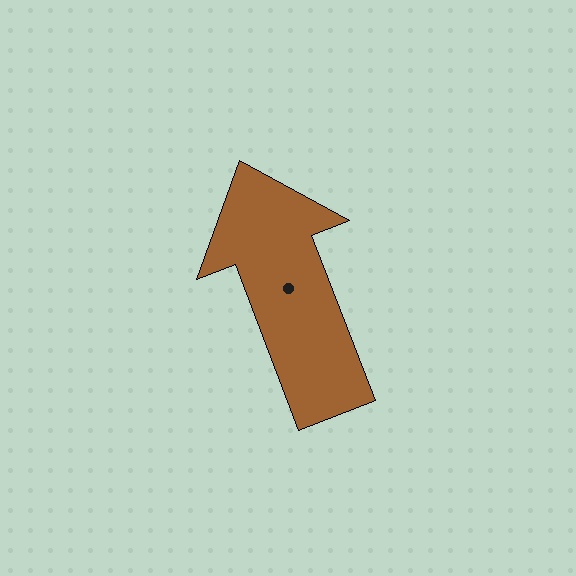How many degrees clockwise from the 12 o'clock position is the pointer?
Approximately 339 degrees.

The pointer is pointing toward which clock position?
Roughly 11 o'clock.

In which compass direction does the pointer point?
North.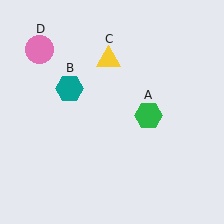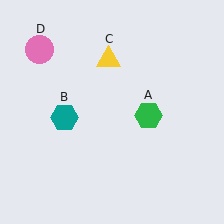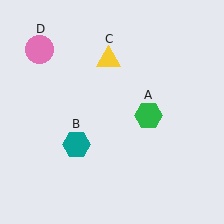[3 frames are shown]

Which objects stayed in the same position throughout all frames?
Green hexagon (object A) and yellow triangle (object C) and pink circle (object D) remained stationary.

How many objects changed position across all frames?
1 object changed position: teal hexagon (object B).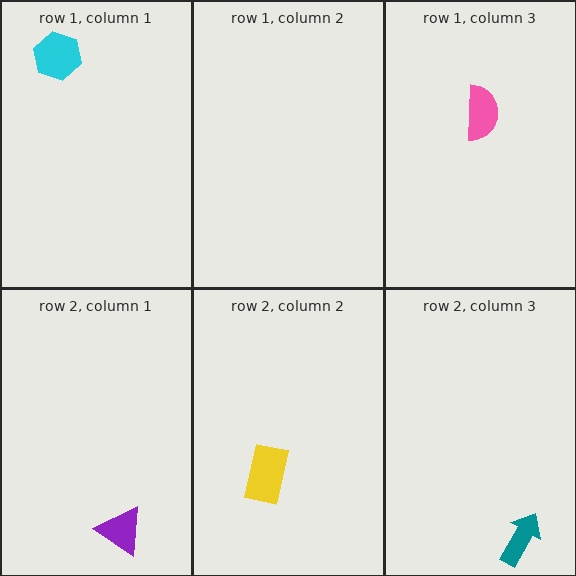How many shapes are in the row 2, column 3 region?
1.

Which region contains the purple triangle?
The row 2, column 1 region.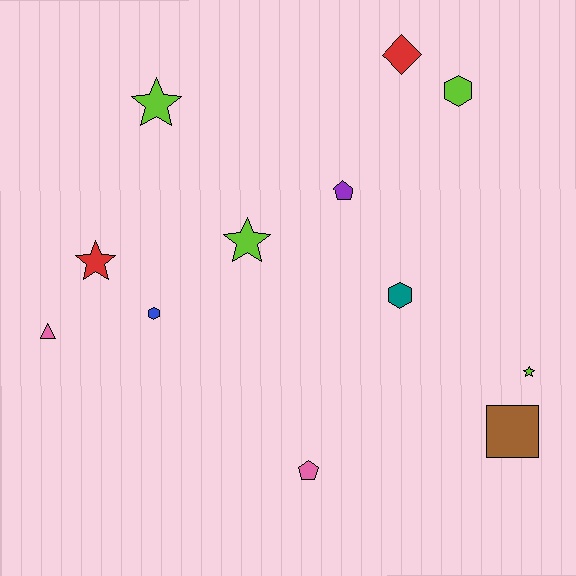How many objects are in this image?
There are 12 objects.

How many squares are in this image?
There is 1 square.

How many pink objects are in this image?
There are 2 pink objects.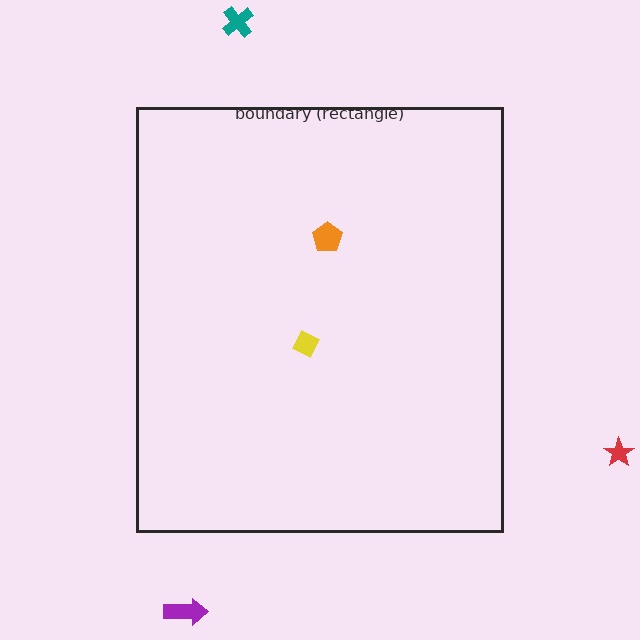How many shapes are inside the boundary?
2 inside, 3 outside.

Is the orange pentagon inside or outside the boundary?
Inside.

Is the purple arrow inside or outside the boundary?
Outside.